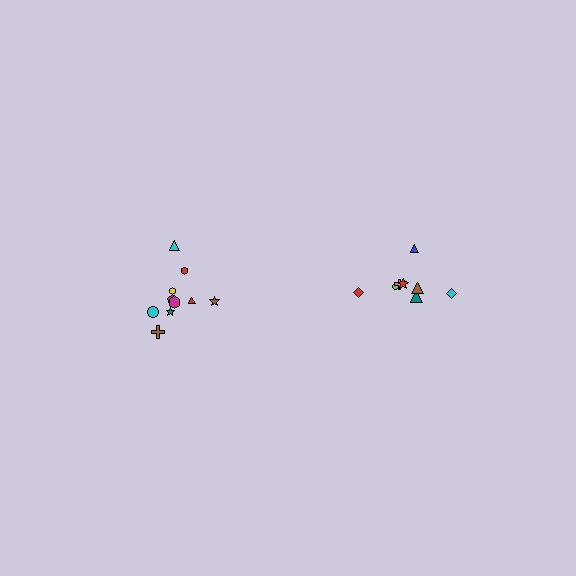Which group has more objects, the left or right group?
The left group.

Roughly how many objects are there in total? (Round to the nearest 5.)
Roughly 20 objects in total.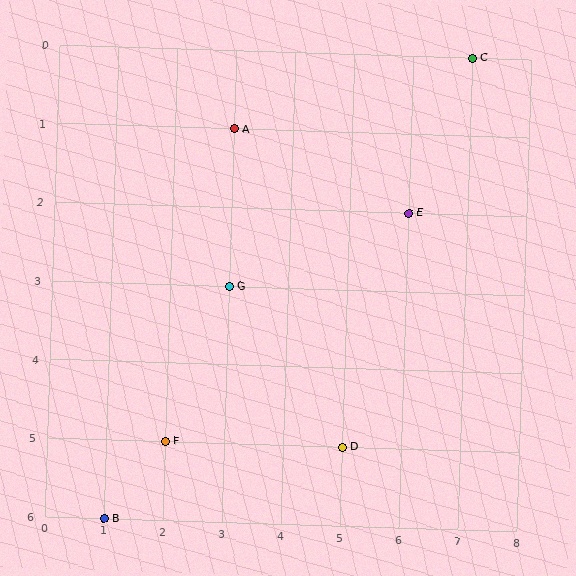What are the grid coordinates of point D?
Point D is at grid coordinates (5, 5).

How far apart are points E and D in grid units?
Points E and D are 1 column and 3 rows apart (about 3.2 grid units diagonally).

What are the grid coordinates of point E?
Point E is at grid coordinates (6, 2).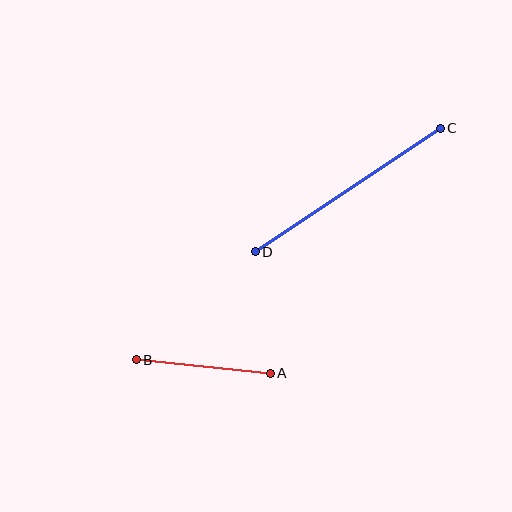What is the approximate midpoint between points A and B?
The midpoint is at approximately (203, 367) pixels.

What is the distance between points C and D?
The distance is approximately 222 pixels.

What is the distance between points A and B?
The distance is approximately 135 pixels.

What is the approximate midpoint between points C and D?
The midpoint is at approximately (348, 190) pixels.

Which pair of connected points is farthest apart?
Points C and D are farthest apart.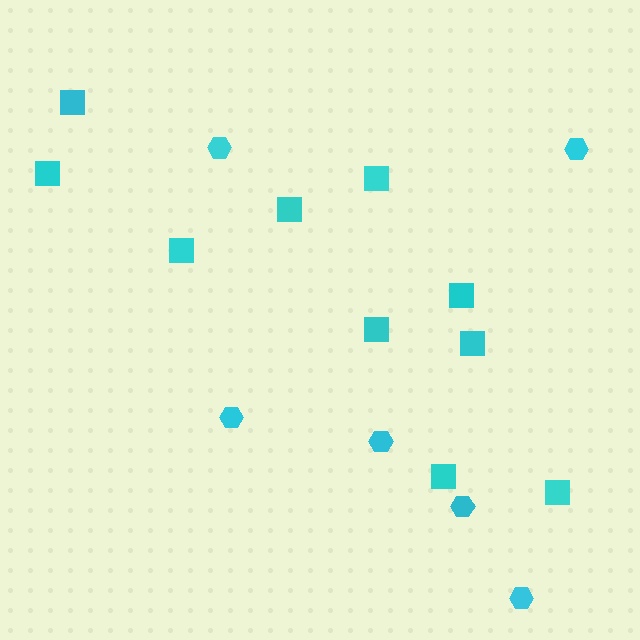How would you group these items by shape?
There are 2 groups: one group of squares (10) and one group of hexagons (6).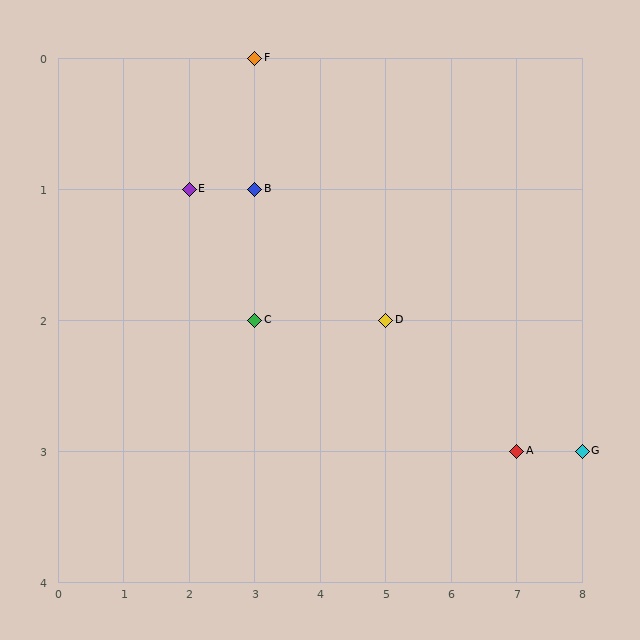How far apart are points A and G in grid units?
Points A and G are 1 column apart.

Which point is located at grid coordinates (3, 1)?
Point B is at (3, 1).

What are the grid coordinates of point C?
Point C is at grid coordinates (3, 2).